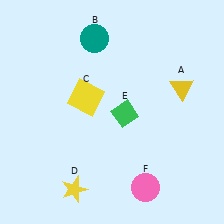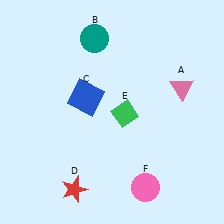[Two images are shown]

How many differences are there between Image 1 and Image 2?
There are 3 differences between the two images.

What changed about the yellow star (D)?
In Image 1, D is yellow. In Image 2, it changed to red.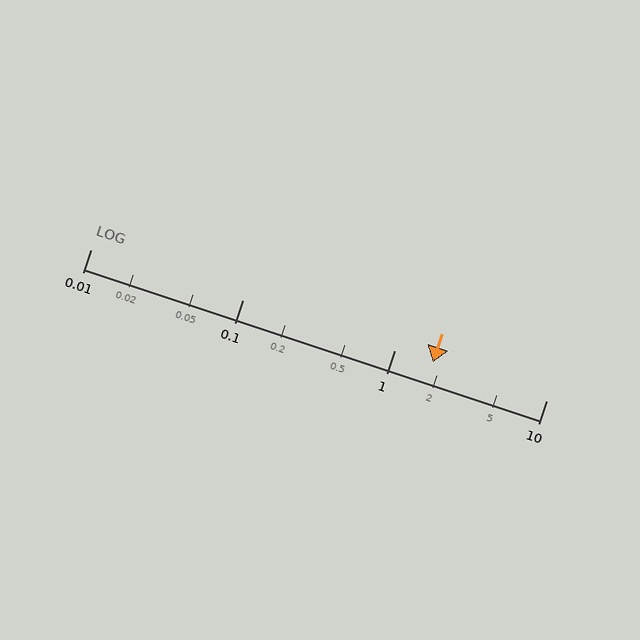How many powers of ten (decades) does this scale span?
The scale spans 3 decades, from 0.01 to 10.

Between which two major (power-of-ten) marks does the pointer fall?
The pointer is between 1 and 10.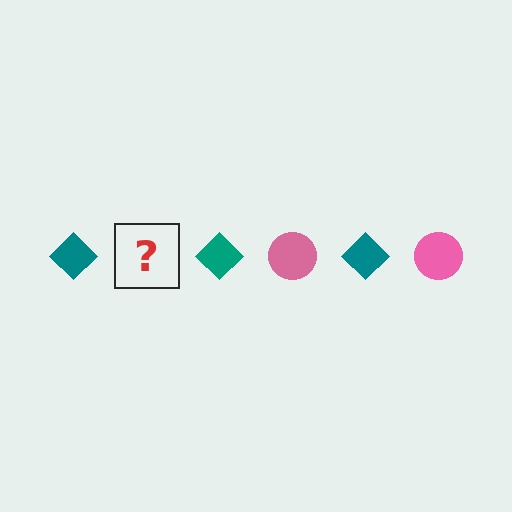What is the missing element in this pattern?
The missing element is a pink circle.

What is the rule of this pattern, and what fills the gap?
The rule is that the pattern alternates between teal diamond and pink circle. The gap should be filled with a pink circle.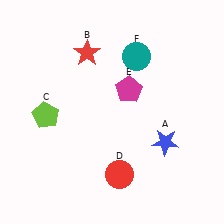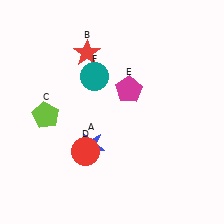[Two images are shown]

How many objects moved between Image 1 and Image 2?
3 objects moved between the two images.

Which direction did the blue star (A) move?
The blue star (A) moved left.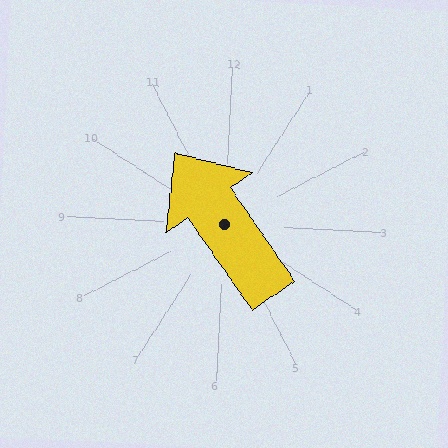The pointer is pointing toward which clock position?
Roughly 11 o'clock.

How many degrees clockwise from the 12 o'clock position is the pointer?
Approximately 323 degrees.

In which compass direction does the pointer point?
Northwest.